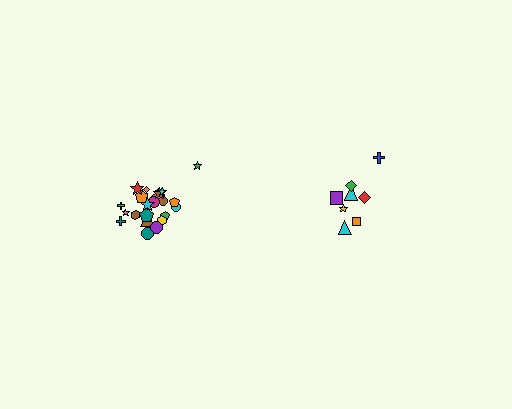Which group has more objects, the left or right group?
The left group.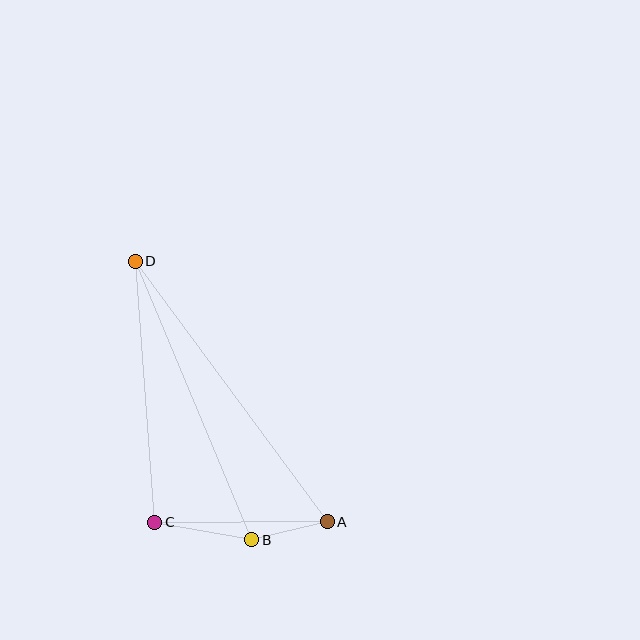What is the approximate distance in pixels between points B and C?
The distance between B and C is approximately 98 pixels.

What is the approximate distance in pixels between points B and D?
The distance between B and D is approximately 302 pixels.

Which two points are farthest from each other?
Points A and D are farthest from each other.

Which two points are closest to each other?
Points A and B are closest to each other.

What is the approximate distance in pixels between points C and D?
The distance between C and D is approximately 262 pixels.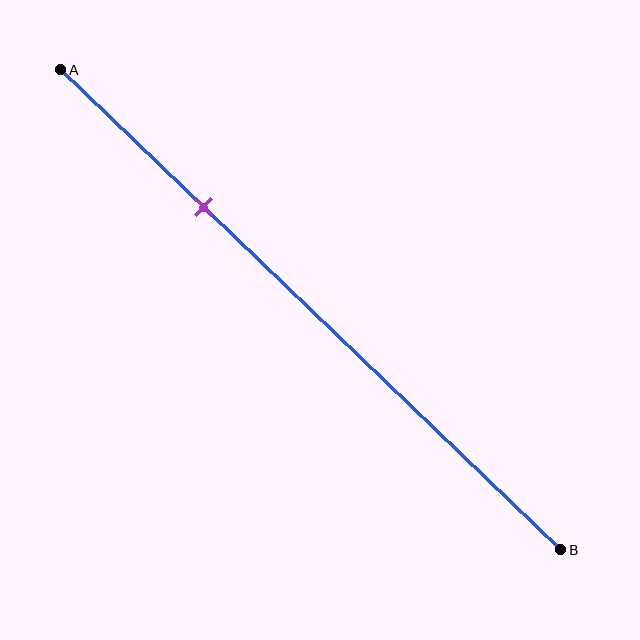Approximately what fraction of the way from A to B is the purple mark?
The purple mark is approximately 30% of the way from A to B.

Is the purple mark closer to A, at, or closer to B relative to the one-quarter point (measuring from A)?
The purple mark is closer to point B than the one-quarter point of segment AB.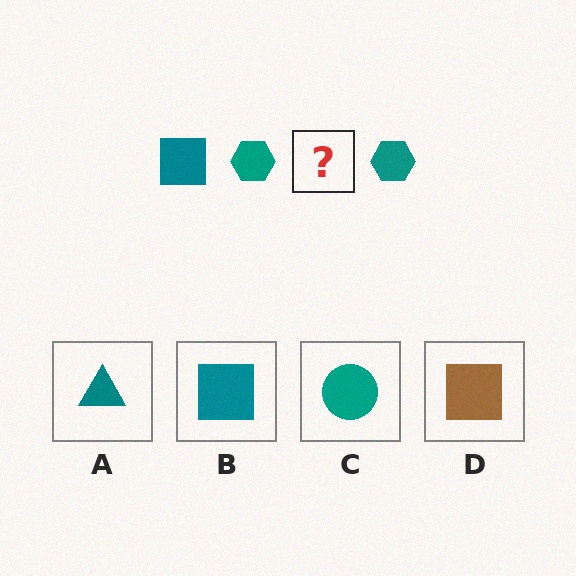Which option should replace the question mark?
Option B.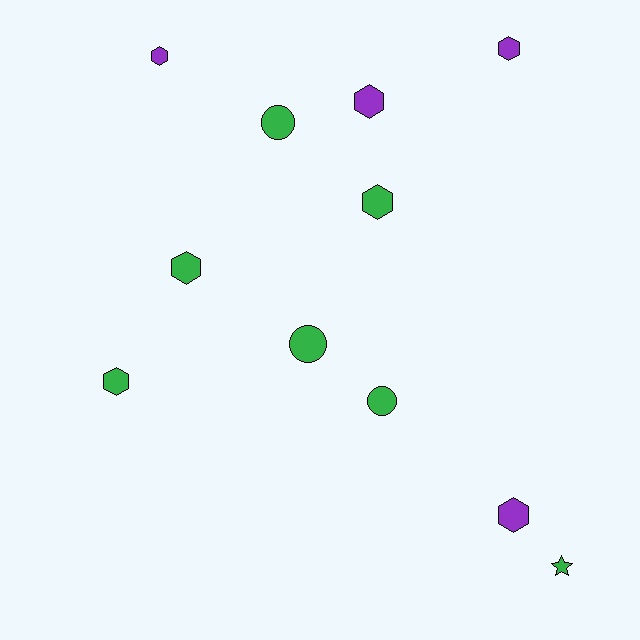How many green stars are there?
There is 1 green star.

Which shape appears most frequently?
Hexagon, with 7 objects.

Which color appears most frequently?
Green, with 7 objects.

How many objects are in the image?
There are 11 objects.